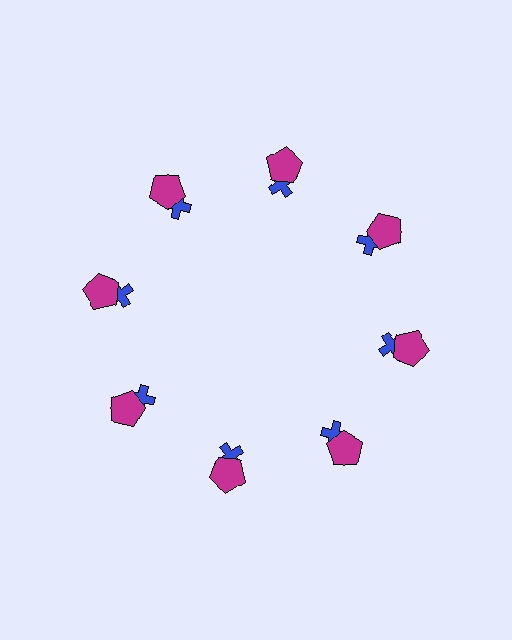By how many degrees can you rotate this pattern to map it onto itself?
The pattern maps onto itself every 45 degrees of rotation.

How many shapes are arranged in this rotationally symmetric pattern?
There are 16 shapes, arranged in 8 groups of 2.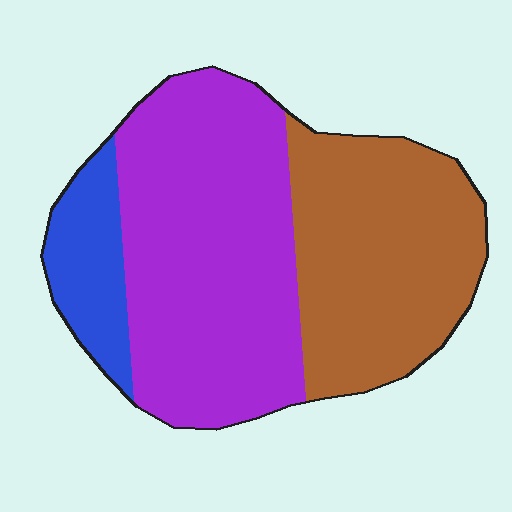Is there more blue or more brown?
Brown.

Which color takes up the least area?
Blue, at roughly 10%.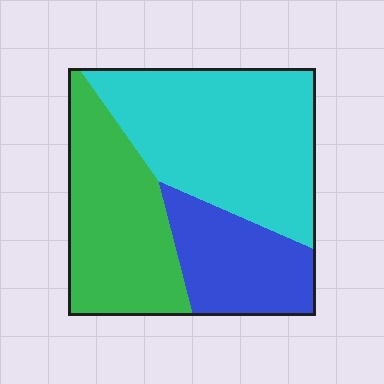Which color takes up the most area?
Cyan, at roughly 45%.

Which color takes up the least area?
Blue, at roughly 20%.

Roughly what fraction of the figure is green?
Green takes up about one third (1/3) of the figure.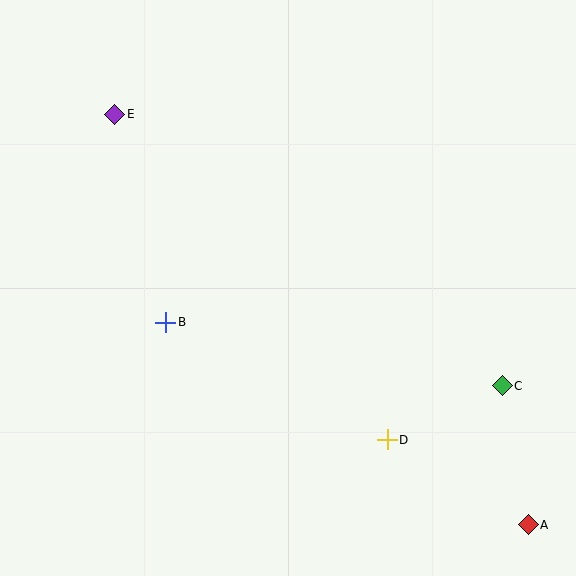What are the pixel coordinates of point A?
Point A is at (528, 525).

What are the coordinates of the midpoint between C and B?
The midpoint between C and B is at (334, 354).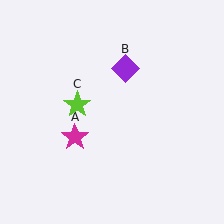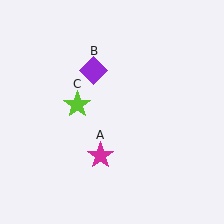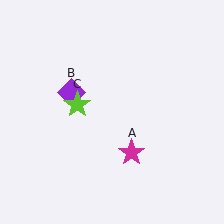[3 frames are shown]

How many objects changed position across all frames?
2 objects changed position: magenta star (object A), purple diamond (object B).